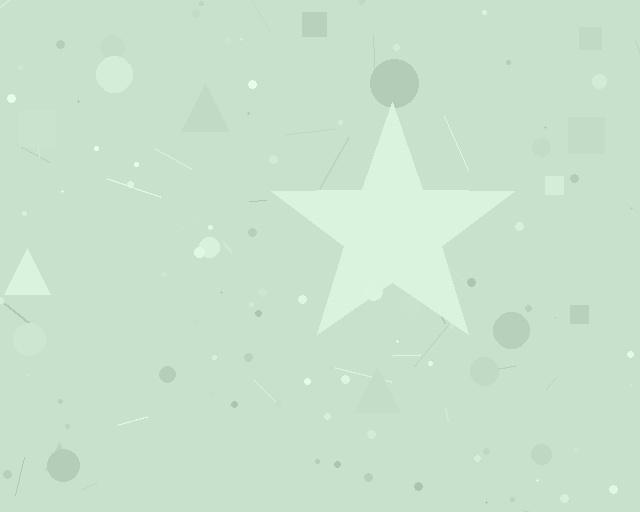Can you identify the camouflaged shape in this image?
The camouflaged shape is a star.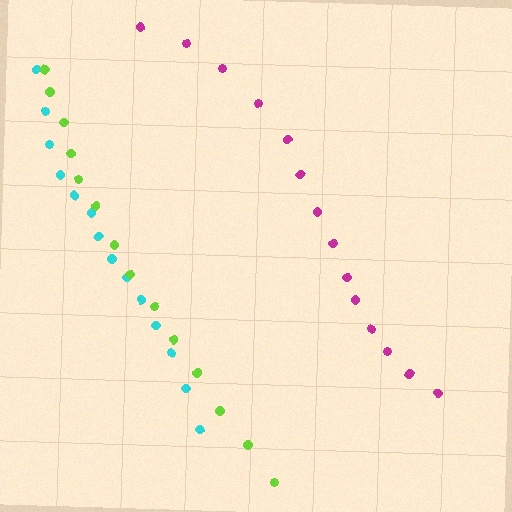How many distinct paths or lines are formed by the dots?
There are 3 distinct paths.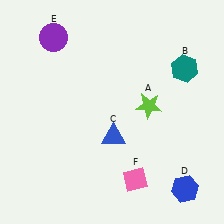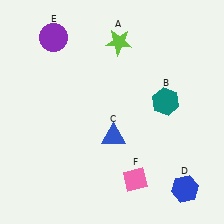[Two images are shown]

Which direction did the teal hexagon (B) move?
The teal hexagon (B) moved down.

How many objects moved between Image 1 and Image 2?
2 objects moved between the two images.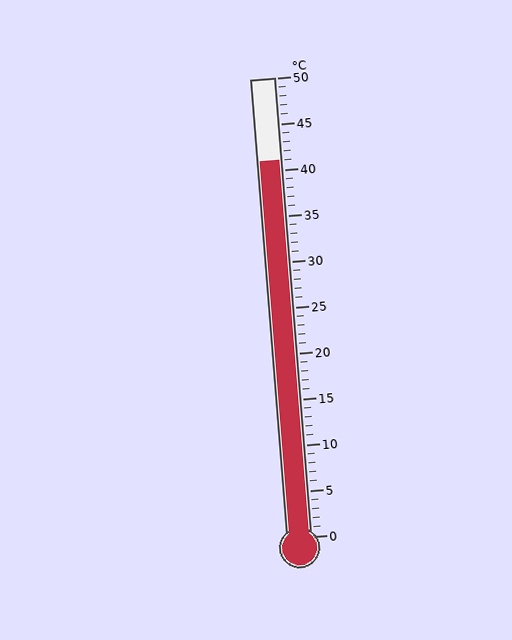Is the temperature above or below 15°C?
The temperature is above 15°C.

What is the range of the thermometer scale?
The thermometer scale ranges from 0°C to 50°C.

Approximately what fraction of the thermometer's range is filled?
The thermometer is filled to approximately 80% of its range.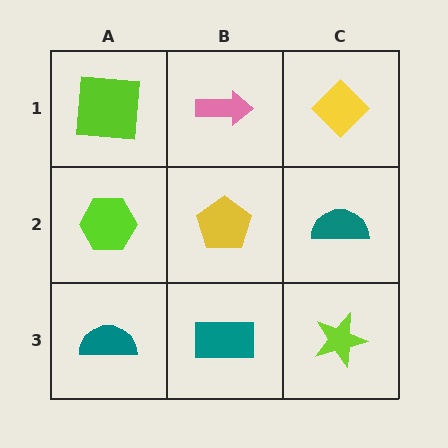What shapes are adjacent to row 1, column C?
A teal semicircle (row 2, column C), a pink arrow (row 1, column B).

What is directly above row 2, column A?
A lime square.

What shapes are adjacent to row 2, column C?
A yellow diamond (row 1, column C), a lime star (row 3, column C), a yellow pentagon (row 2, column B).